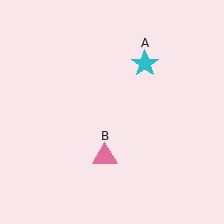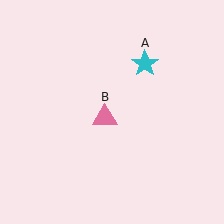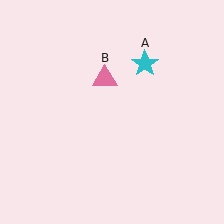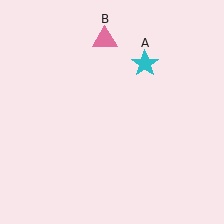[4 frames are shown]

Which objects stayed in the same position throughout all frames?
Cyan star (object A) remained stationary.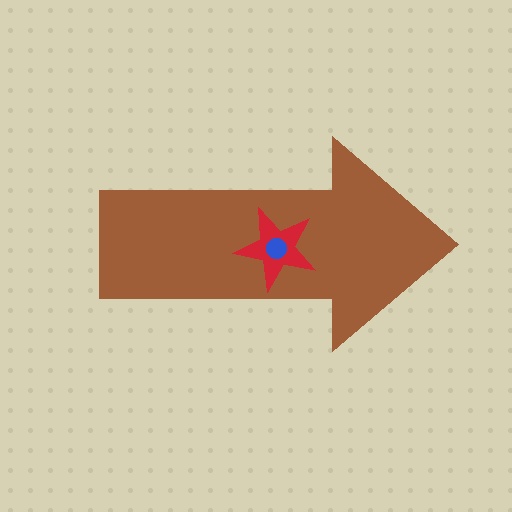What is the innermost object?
The blue circle.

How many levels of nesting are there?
3.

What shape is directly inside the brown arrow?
The red star.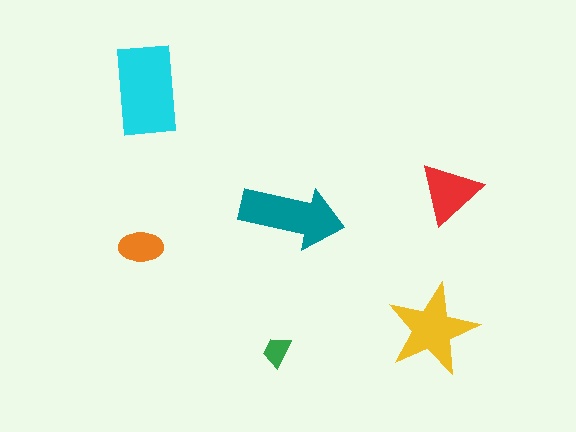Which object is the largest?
The cyan rectangle.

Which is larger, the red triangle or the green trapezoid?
The red triangle.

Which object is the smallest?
The green trapezoid.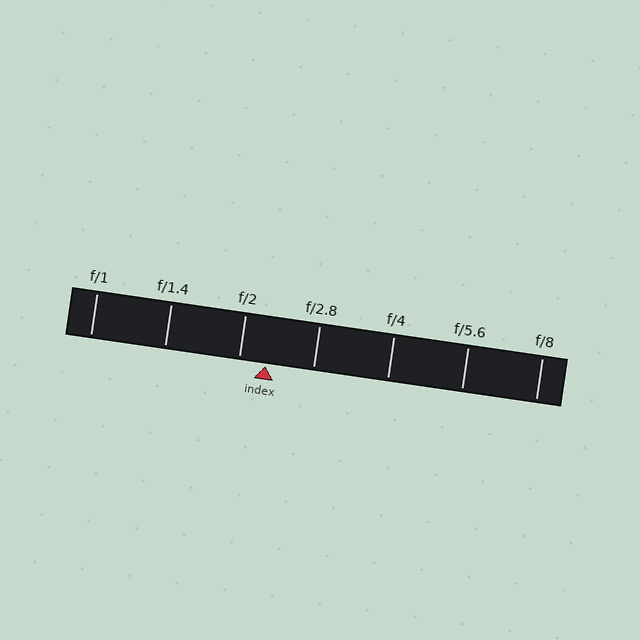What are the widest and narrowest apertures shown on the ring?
The widest aperture shown is f/1 and the narrowest is f/8.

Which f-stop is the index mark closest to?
The index mark is closest to f/2.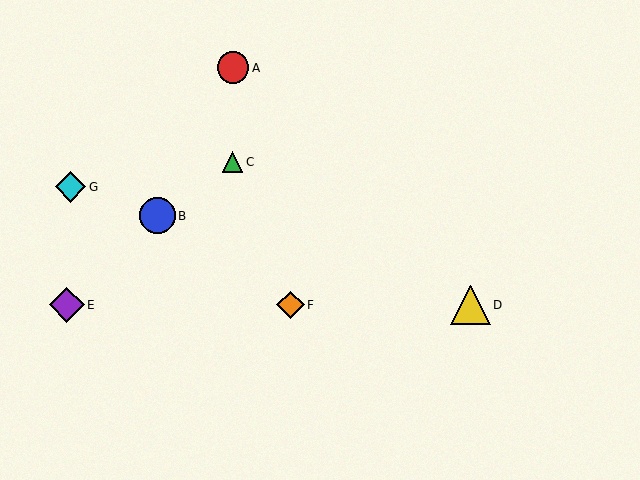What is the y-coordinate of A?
Object A is at y≈68.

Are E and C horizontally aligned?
No, E is at y≈305 and C is at y≈162.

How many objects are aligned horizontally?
3 objects (D, E, F) are aligned horizontally.